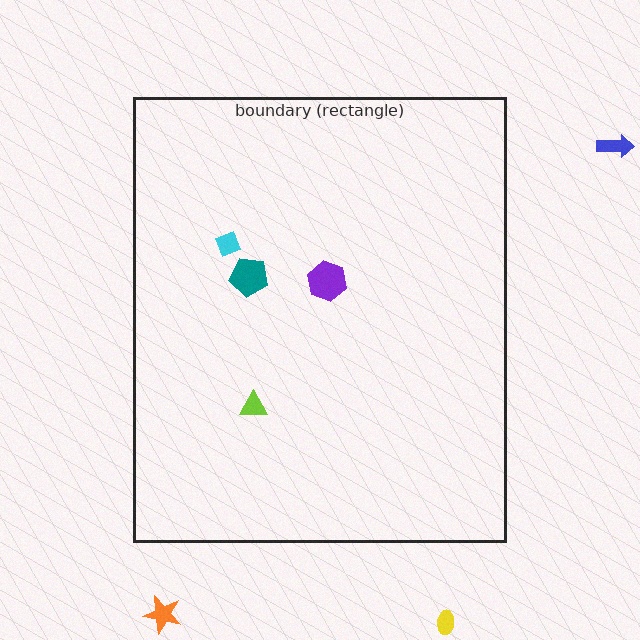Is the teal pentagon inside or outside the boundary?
Inside.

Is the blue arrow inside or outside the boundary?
Outside.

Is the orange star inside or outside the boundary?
Outside.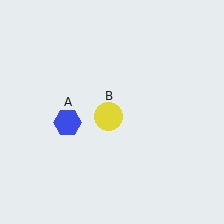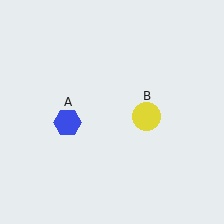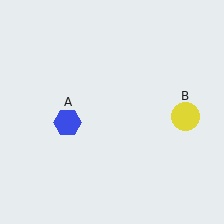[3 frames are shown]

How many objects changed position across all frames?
1 object changed position: yellow circle (object B).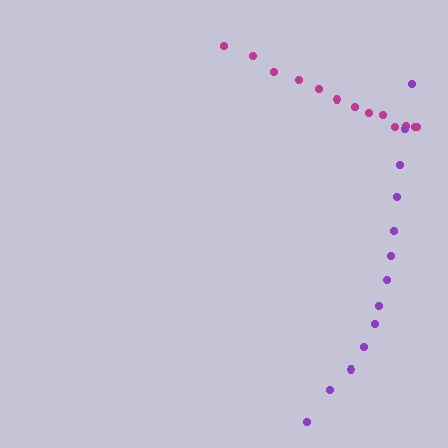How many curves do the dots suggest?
There are 2 distinct paths.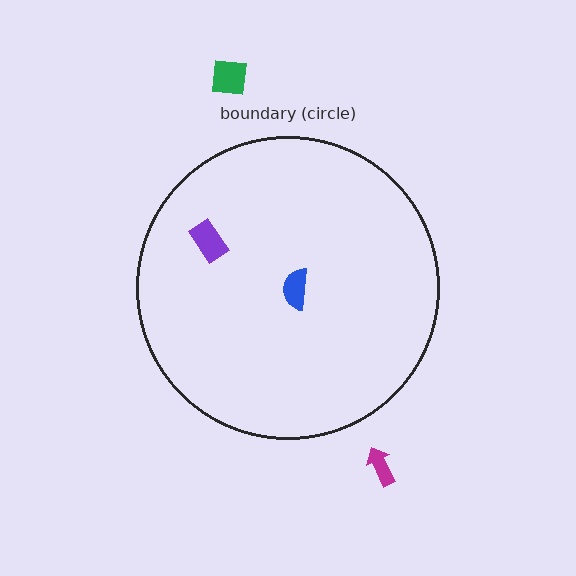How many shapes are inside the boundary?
2 inside, 2 outside.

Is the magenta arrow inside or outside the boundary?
Outside.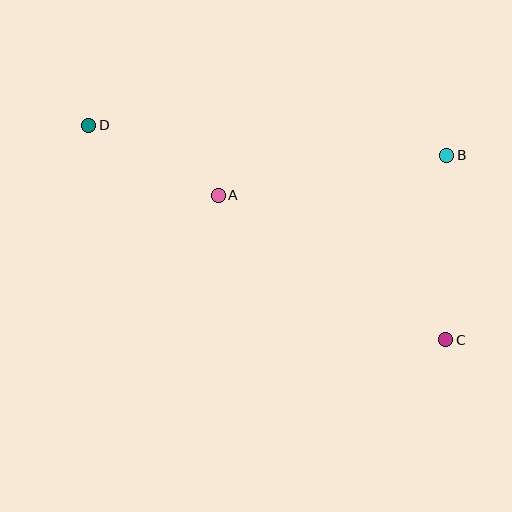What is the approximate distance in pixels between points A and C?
The distance between A and C is approximately 269 pixels.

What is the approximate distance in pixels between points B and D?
The distance between B and D is approximately 359 pixels.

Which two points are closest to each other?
Points A and D are closest to each other.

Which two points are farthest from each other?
Points C and D are farthest from each other.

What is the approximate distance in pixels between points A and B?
The distance between A and B is approximately 232 pixels.